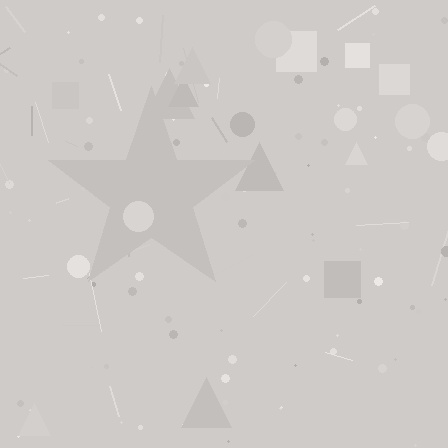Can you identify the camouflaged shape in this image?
The camouflaged shape is a star.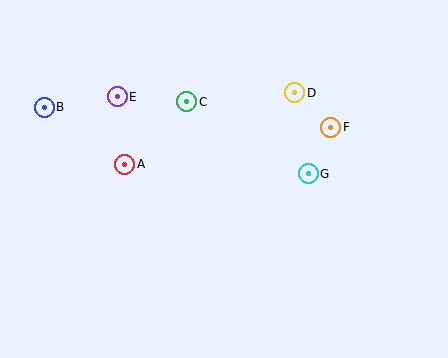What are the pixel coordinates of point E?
Point E is at (117, 97).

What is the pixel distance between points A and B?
The distance between A and B is 99 pixels.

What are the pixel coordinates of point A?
Point A is at (125, 164).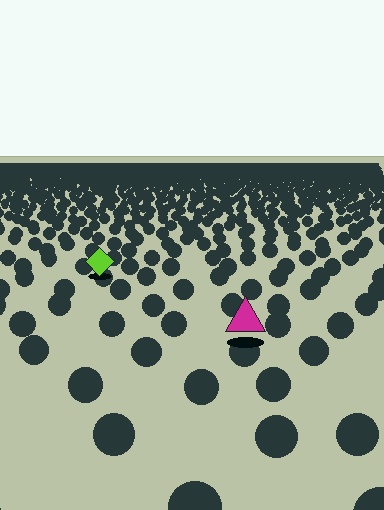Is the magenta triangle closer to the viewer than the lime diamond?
Yes. The magenta triangle is closer — you can tell from the texture gradient: the ground texture is coarser near it.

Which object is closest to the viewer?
The magenta triangle is closest. The texture marks near it are larger and more spread out.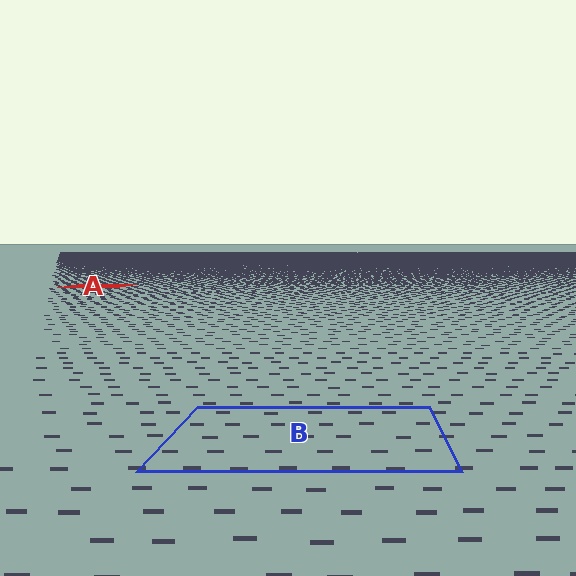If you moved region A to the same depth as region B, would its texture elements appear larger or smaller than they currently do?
They would appear larger. At a closer depth, the same texture elements are projected at a bigger on-screen size.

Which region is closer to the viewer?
Region B is closer. The texture elements there are larger and more spread out.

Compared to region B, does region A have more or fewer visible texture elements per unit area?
Region A has more texture elements per unit area — they are packed more densely because it is farther away.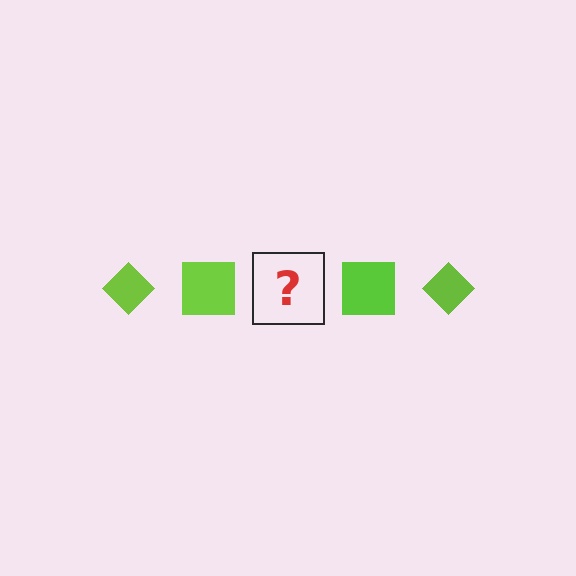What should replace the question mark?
The question mark should be replaced with a lime diamond.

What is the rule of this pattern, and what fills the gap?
The rule is that the pattern cycles through diamond, square shapes in lime. The gap should be filled with a lime diamond.